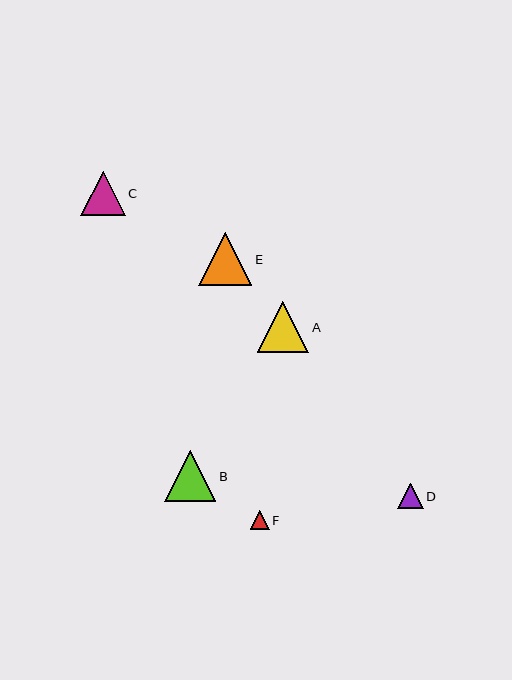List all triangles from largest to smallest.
From largest to smallest: E, A, B, C, D, F.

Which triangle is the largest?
Triangle E is the largest with a size of approximately 53 pixels.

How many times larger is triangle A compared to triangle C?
Triangle A is approximately 1.2 times the size of triangle C.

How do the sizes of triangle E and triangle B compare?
Triangle E and triangle B are approximately the same size.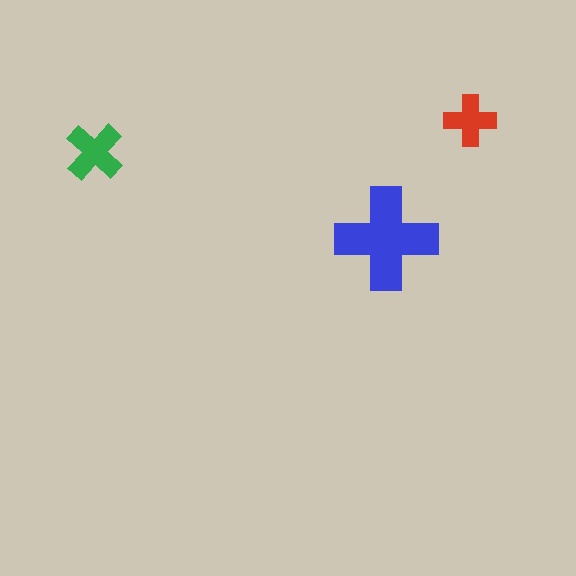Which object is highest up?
The red cross is topmost.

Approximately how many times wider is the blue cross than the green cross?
About 1.5 times wider.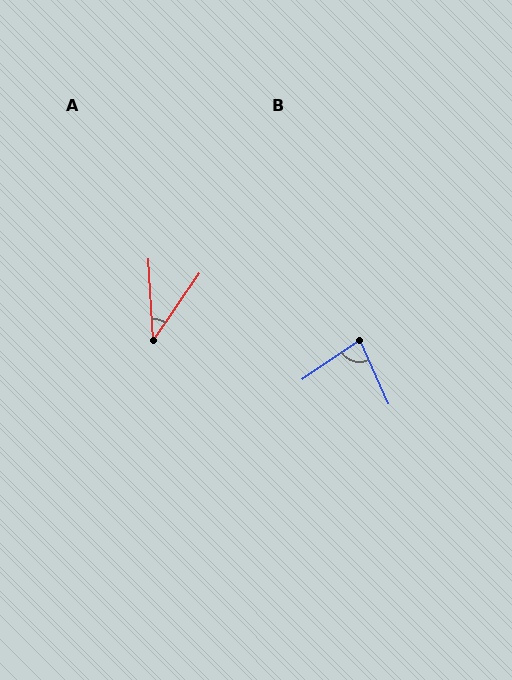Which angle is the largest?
B, at approximately 80 degrees.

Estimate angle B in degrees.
Approximately 80 degrees.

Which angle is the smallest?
A, at approximately 37 degrees.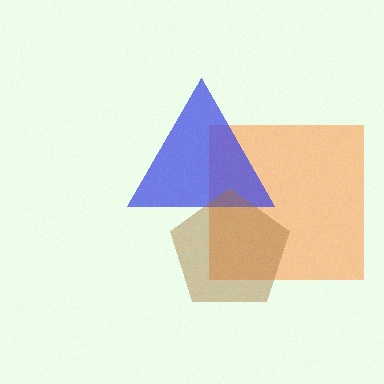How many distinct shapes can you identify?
There are 3 distinct shapes: an orange square, a blue triangle, a brown pentagon.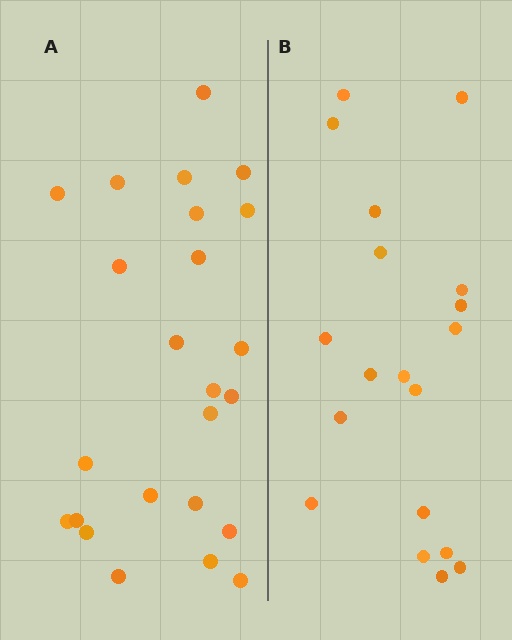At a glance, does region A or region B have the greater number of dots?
Region A (the left region) has more dots.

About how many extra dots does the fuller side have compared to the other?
Region A has about 5 more dots than region B.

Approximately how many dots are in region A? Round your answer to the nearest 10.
About 20 dots. (The exact count is 24, which rounds to 20.)